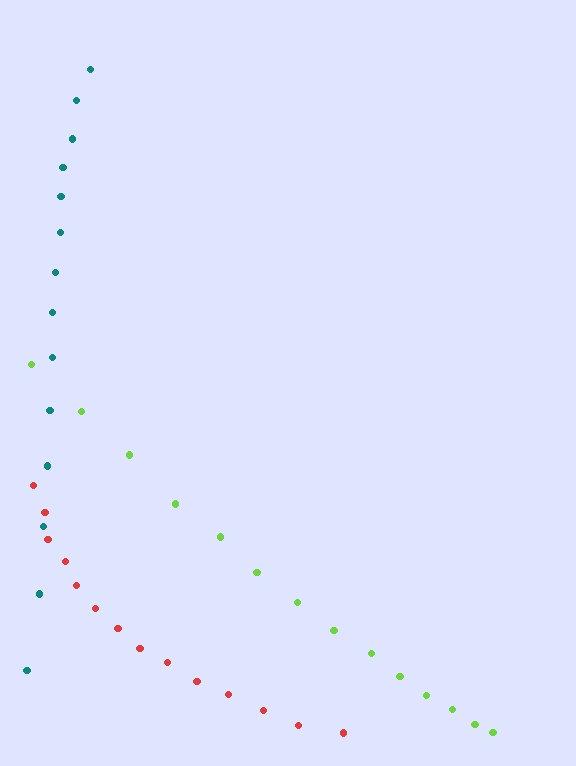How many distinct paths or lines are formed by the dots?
There are 3 distinct paths.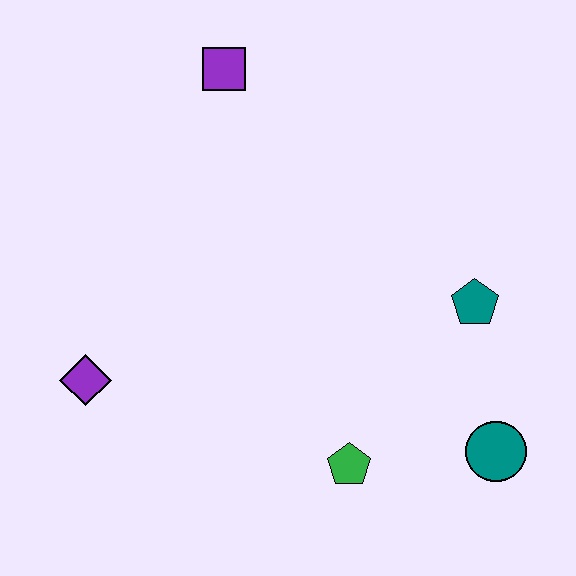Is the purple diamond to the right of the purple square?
No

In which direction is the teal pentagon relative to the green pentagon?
The teal pentagon is above the green pentagon.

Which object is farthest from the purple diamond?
The teal circle is farthest from the purple diamond.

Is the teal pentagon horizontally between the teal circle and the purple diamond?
Yes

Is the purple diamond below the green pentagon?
No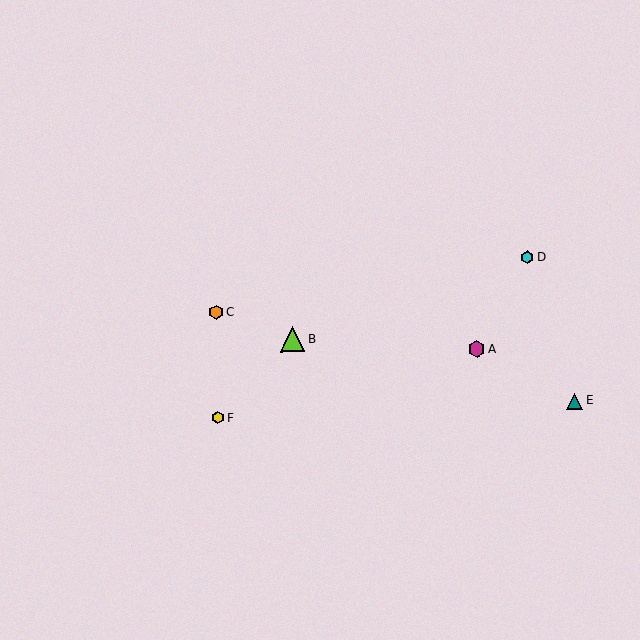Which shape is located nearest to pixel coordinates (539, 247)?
The cyan hexagon (labeled D) at (527, 258) is nearest to that location.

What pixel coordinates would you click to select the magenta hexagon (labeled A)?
Click at (477, 349) to select the magenta hexagon A.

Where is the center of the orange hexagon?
The center of the orange hexagon is at (216, 313).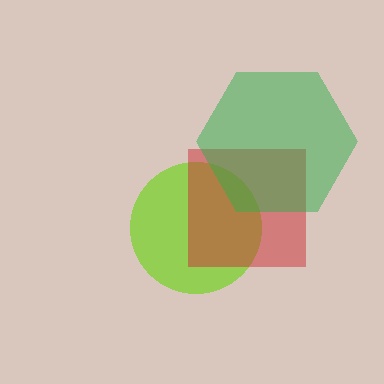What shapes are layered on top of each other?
The layered shapes are: a lime circle, a red square, a green hexagon.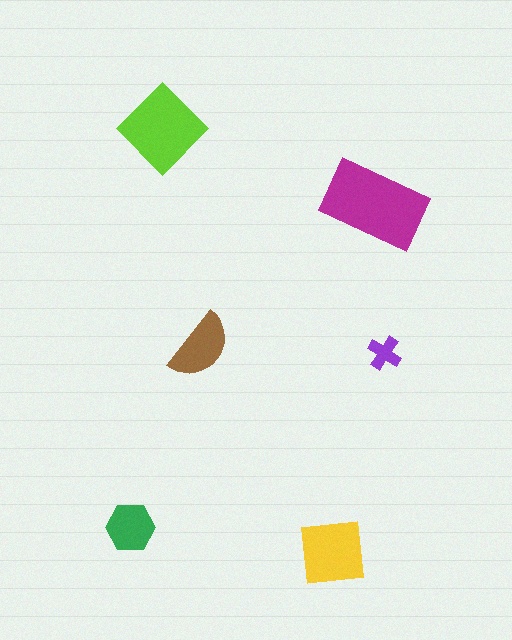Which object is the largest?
The magenta rectangle.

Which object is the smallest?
The purple cross.